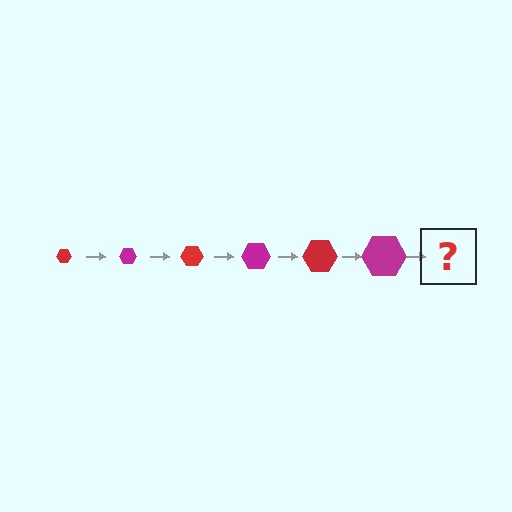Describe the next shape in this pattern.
It should be a red hexagon, larger than the previous one.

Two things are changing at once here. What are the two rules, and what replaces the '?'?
The two rules are that the hexagon grows larger each step and the color cycles through red and magenta. The '?' should be a red hexagon, larger than the previous one.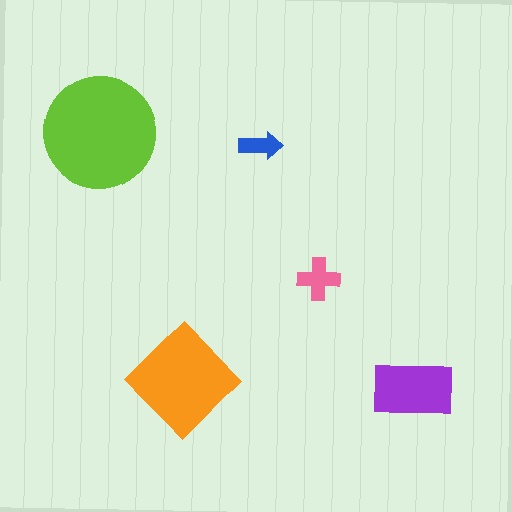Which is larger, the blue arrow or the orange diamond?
The orange diamond.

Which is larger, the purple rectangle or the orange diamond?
The orange diamond.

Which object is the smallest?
The blue arrow.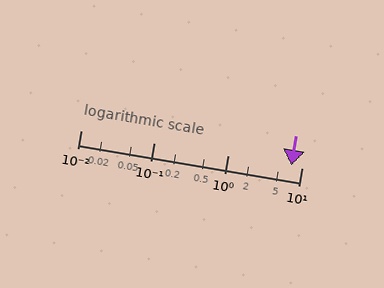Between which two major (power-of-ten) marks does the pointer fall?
The pointer is between 1 and 10.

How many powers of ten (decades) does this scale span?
The scale spans 3 decades, from 0.01 to 10.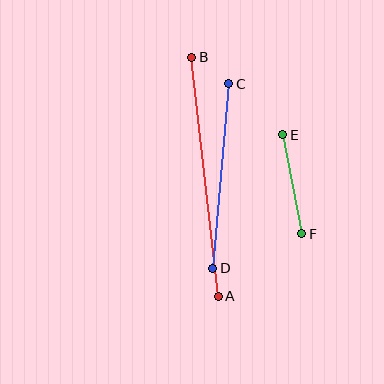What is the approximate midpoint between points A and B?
The midpoint is at approximately (205, 177) pixels.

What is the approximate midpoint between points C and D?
The midpoint is at approximately (221, 176) pixels.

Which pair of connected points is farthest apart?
Points A and B are farthest apart.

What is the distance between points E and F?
The distance is approximately 101 pixels.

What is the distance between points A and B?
The distance is approximately 240 pixels.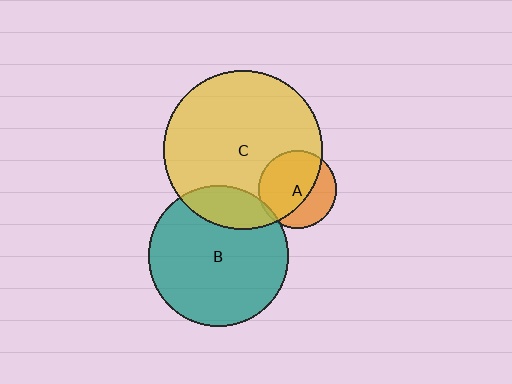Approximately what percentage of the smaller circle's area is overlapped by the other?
Approximately 65%.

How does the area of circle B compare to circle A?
Approximately 3.2 times.